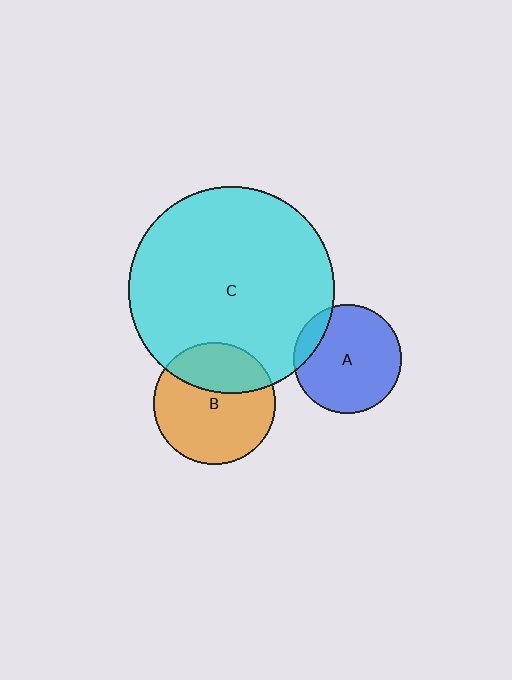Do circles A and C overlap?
Yes.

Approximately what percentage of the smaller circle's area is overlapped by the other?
Approximately 15%.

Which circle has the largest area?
Circle C (cyan).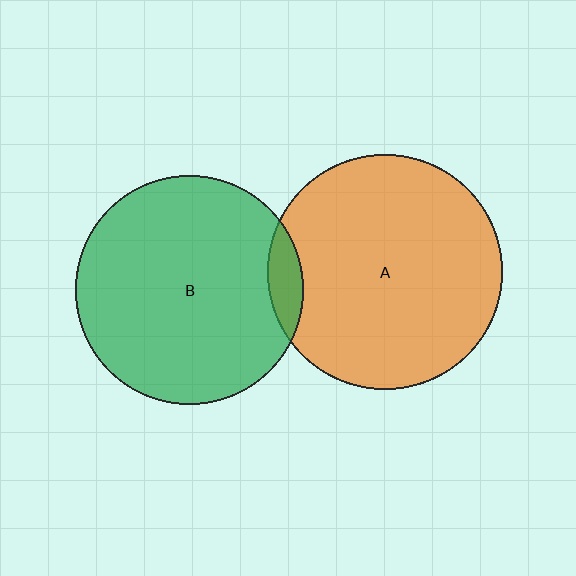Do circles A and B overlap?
Yes.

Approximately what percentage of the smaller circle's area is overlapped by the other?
Approximately 5%.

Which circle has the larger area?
Circle A (orange).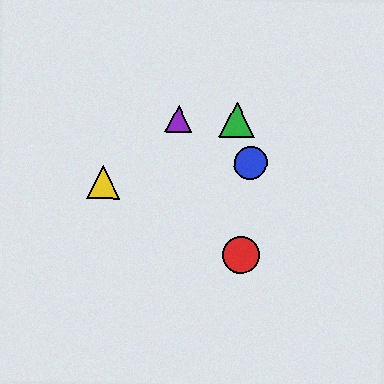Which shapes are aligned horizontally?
The green triangle, the purple triangle are aligned horizontally.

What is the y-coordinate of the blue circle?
The blue circle is at y≈163.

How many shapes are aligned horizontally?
2 shapes (the green triangle, the purple triangle) are aligned horizontally.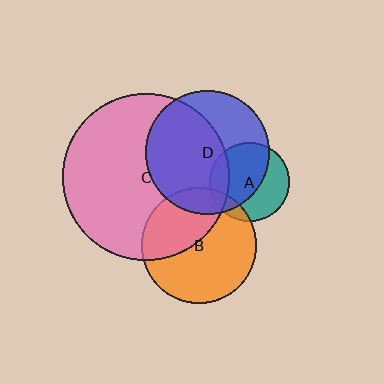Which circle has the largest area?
Circle C (pink).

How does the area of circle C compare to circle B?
Approximately 2.1 times.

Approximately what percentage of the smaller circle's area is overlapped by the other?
Approximately 40%.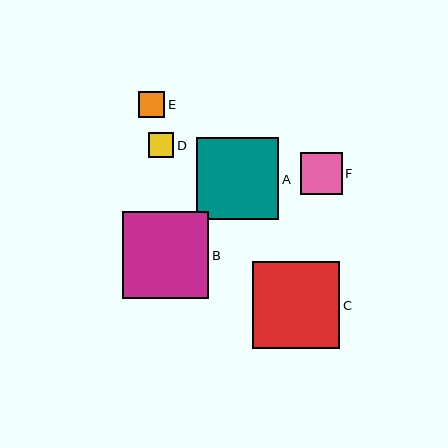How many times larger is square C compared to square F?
Square C is approximately 2.1 times the size of square F.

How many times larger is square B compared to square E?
Square B is approximately 3.3 times the size of square E.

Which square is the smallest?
Square D is the smallest with a size of approximately 25 pixels.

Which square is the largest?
Square C is the largest with a size of approximately 87 pixels.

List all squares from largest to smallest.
From largest to smallest: C, B, A, F, E, D.